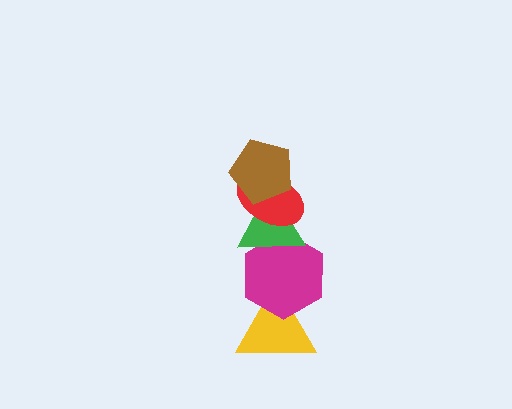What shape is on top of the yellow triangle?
The magenta hexagon is on top of the yellow triangle.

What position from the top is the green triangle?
The green triangle is 3rd from the top.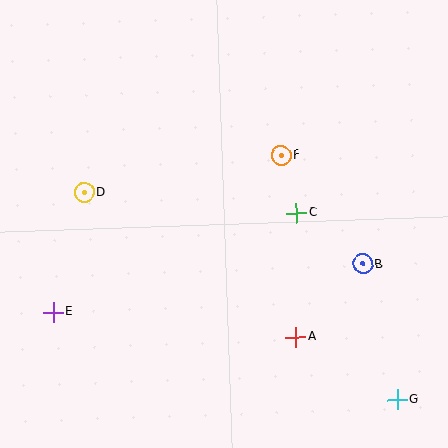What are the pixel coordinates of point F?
Point F is at (281, 155).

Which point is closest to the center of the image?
Point C at (296, 213) is closest to the center.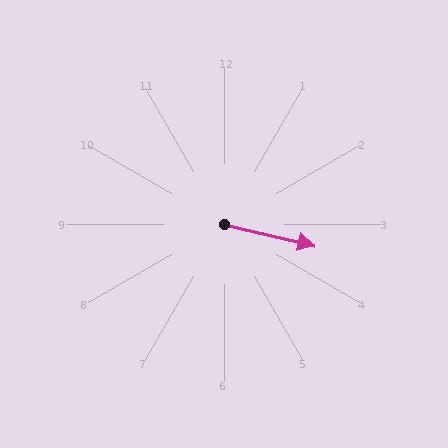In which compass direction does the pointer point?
East.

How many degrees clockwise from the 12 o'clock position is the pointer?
Approximately 103 degrees.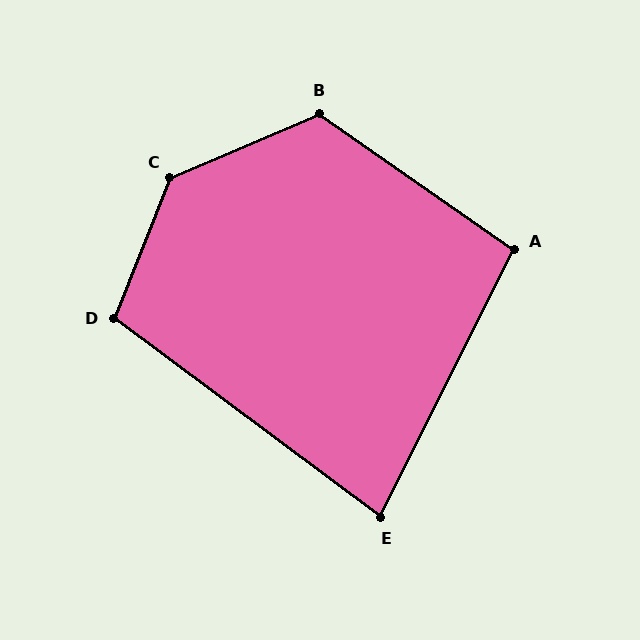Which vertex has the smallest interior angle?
E, at approximately 80 degrees.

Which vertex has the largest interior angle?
C, at approximately 135 degrees.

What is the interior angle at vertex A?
Approximately 98 degrees (obtuse).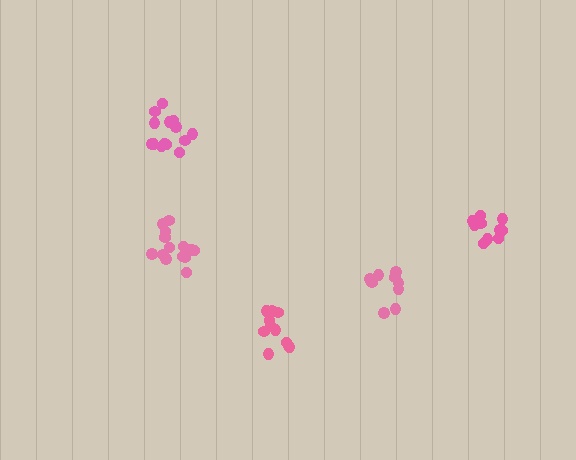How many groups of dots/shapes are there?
There are 5 groups.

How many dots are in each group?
Group 1: 12 dots, Group 2: 14 dots, Group 3: 15 dots, Group 4: 9 dots, Group 5: 10 dots (60 total).